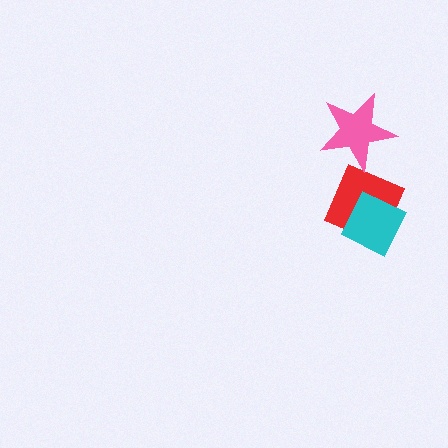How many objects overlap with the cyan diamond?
1 object overlaps with the cyan diamond.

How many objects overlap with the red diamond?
2 objects overlap with the red diamond.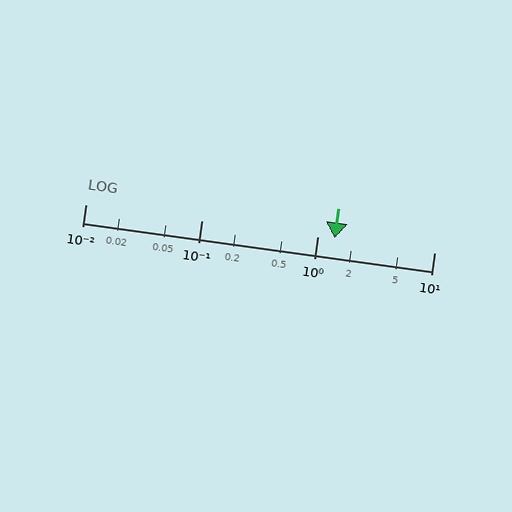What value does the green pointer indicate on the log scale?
The pointer indicates approximately 1.4.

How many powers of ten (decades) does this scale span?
The scale spans 3 decades, from 0.01 to 10.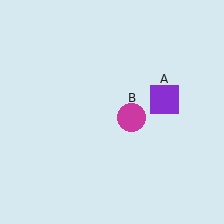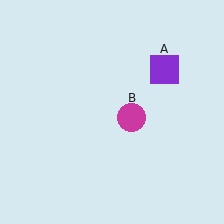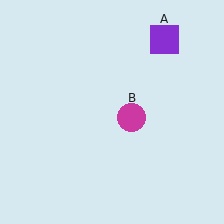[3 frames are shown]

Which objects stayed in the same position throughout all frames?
Magenta circle (object B) remained stationary.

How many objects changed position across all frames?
1 object changed position: purple square (object A).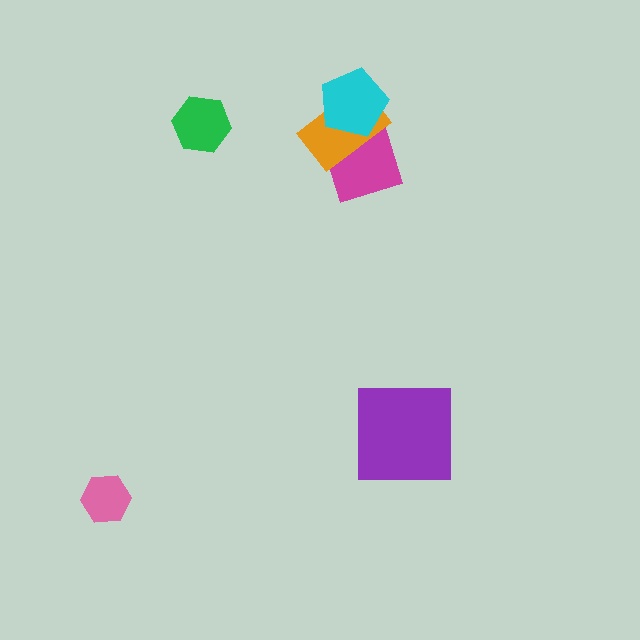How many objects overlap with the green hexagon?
0 objects overlap with the green hexagon.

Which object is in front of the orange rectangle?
The cyan pentagon is in front of the orange rectangle.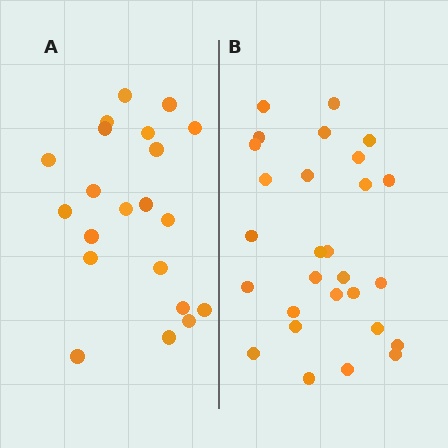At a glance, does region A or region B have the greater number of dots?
Region B (the right region) has more dots.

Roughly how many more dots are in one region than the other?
Region B has roughly 8 or so more dots than region A.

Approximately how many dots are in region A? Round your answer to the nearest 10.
About 20 dots. (The exact count is 21, which rounds to 20.)